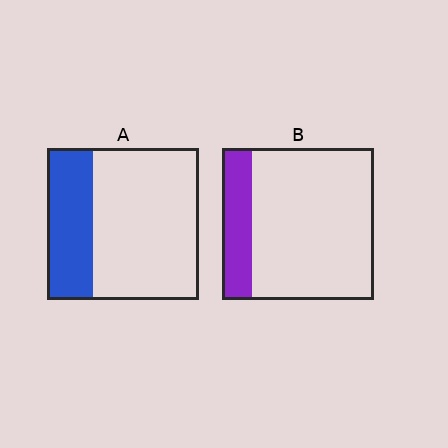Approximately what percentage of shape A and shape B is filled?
A is approximately 30% and B is approximately 20%.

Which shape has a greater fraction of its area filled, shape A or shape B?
Shape A.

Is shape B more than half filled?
No.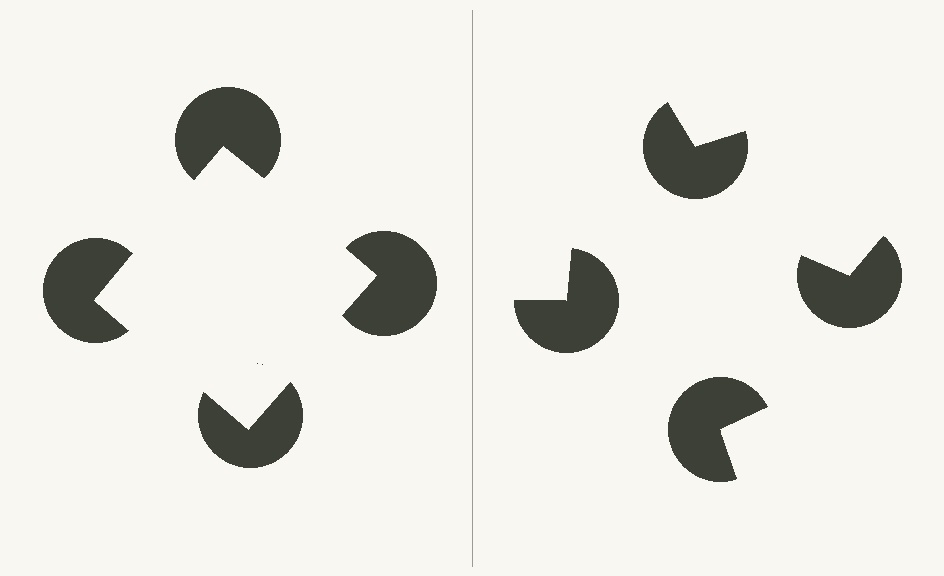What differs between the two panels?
The pac-man discs are positioned identically on both sides; only the wedge orientations differ. On the left they align to a square; on the right they are misaligned.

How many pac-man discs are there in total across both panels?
8 — 4 on each side.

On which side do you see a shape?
An illusory square appears on the left side. On the right side the wedge cuts are rotated, so no coherent shape forms.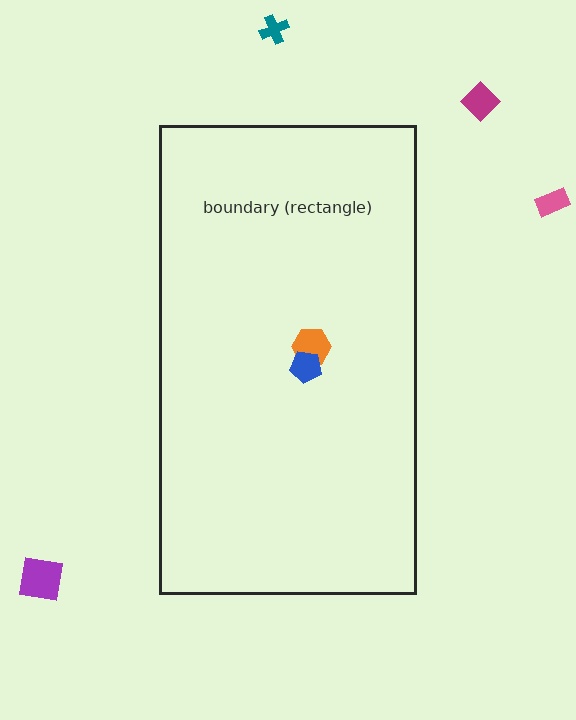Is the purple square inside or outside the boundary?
Outside.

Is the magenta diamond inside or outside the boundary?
Outside.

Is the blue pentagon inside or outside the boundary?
Inside.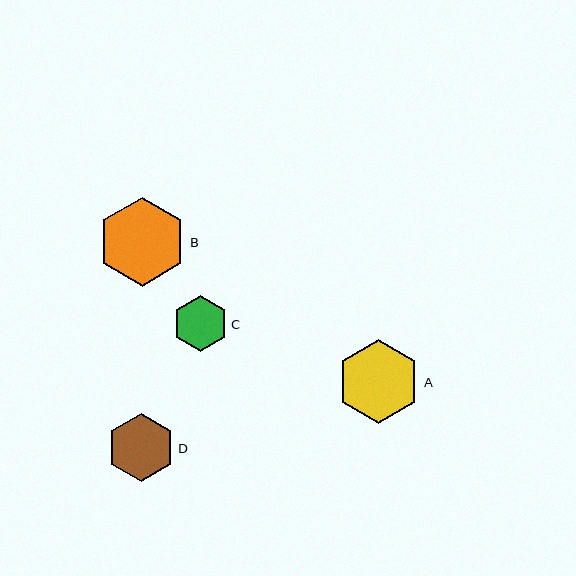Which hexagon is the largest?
Hexagon B is the largest with a size of approximately 89 pixels.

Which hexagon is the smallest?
Hexagon C is the smallest with a size of approximately 56 pixels.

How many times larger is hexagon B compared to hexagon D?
Hexagon B is approximately 1.3 times the size of hexagon D.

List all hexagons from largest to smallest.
From largest to smallest: B, A, D, C.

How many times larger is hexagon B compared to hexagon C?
Hexagon B is approximately 1.6 times the size of hexagon C.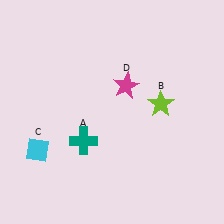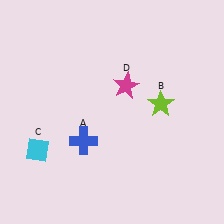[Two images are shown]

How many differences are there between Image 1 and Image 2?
There is 1 difference between the two images.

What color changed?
The cross (A) changed from teal in Image 1 to blue in Image 2.